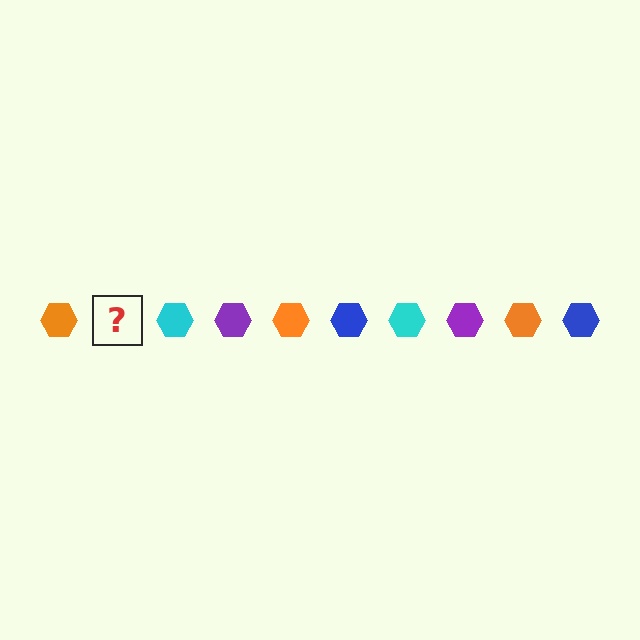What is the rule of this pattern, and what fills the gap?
The rule is that the pattern cycles through orange, blue, cyan, purple hexagons. The gap should be filled with a blue hexagon.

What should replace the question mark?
The question mark should be replaced with a blue hexagon.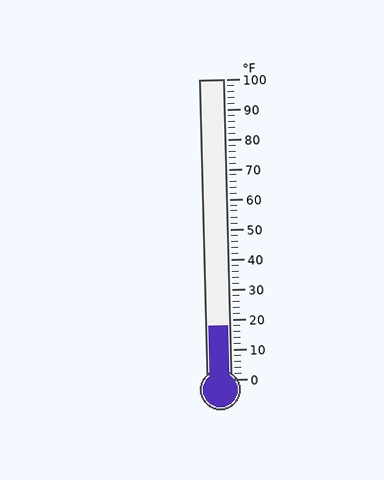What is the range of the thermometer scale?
The thermometer scale ranges from 0°F to 100°F.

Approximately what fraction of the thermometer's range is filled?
The thermometer is filled to approximately 20% of its range.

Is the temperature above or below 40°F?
The temperature is below 40°F.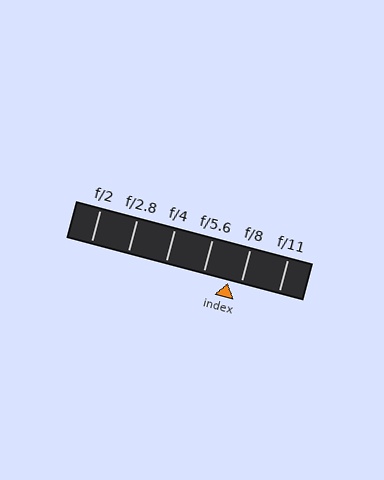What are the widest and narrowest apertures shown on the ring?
The widest aperture shown is f/2 and the narrowest is f/11.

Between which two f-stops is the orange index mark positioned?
The index mark is between f/5.6 and f/8.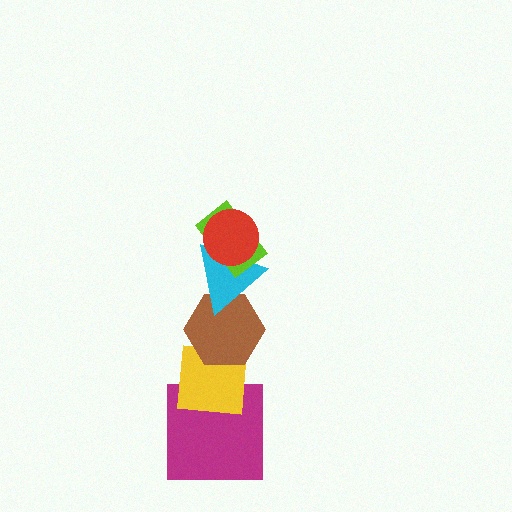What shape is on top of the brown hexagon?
The cyan triangle is on top of the brown hexagon.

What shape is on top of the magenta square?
The yellow square is on top of the magenta square.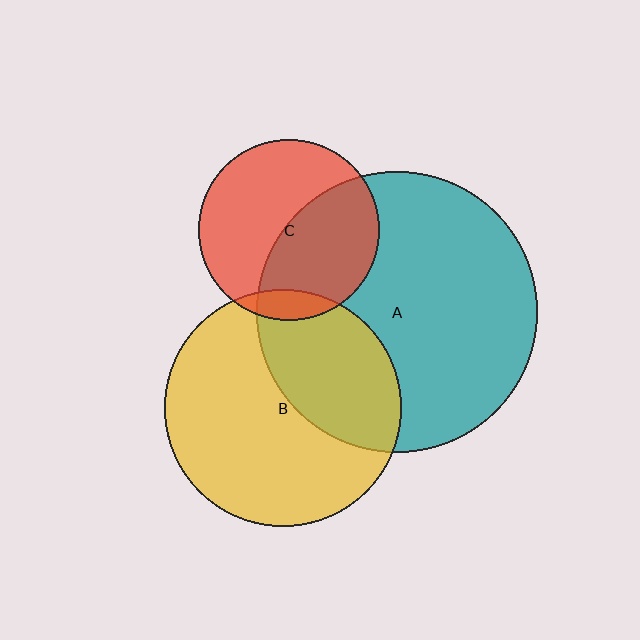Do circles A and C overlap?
Yes.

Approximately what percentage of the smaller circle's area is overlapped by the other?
Approximately 45%.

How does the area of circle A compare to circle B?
Approximately 1.4 times.